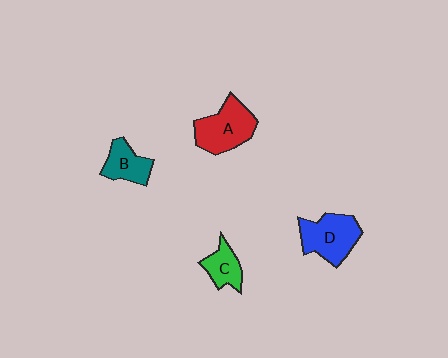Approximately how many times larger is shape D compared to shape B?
Approximately 1.5 times.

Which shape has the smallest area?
Shape C (green).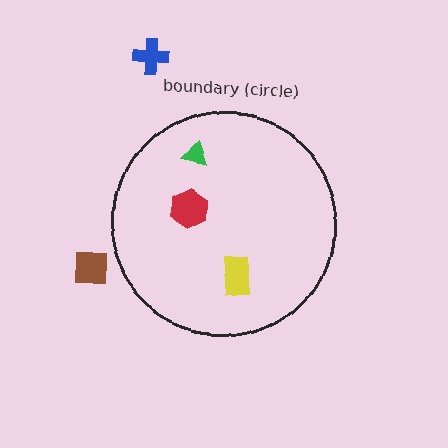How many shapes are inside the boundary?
3 inside, 2 outside.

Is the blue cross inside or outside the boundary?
Outside.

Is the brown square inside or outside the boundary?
Outside.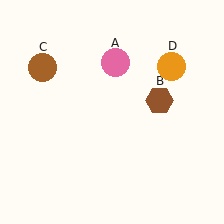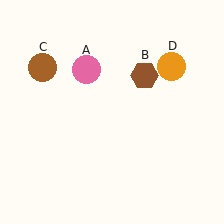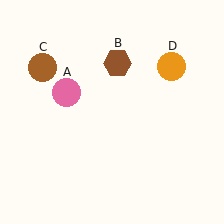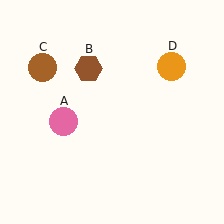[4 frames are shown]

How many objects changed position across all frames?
2 objects changed position: pink circle (object A), brown hexagon (object B).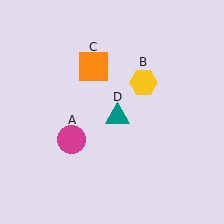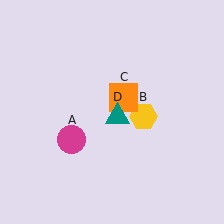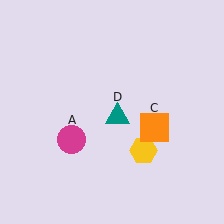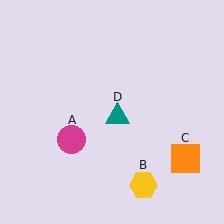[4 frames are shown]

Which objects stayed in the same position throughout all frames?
Magenta circle (object A) and teal triangle (object D) remained stationary.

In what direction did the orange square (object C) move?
The orange square (object C) moved down and to the right.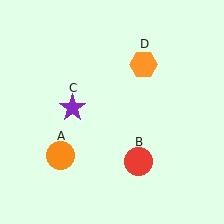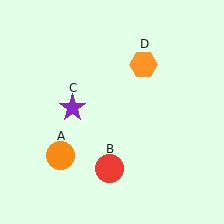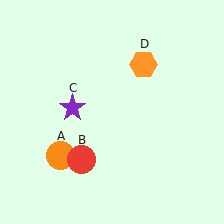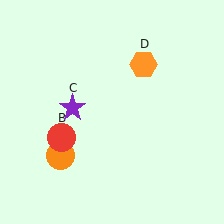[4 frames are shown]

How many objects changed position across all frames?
1 object changed position: red circle (object B).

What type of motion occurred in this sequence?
The red circle (object B) rotated clockwise around the center of the scene.